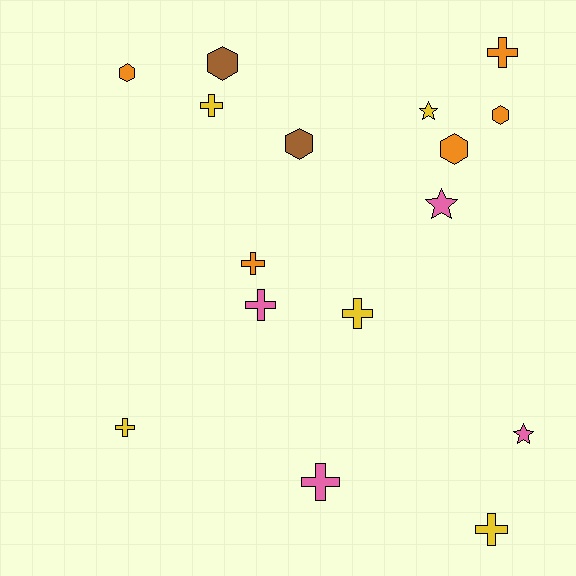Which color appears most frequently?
Yellow, with 5 objects.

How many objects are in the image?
There are 16 objects.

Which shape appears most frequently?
Cross, with 8 objects.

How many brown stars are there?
There are no brown stars.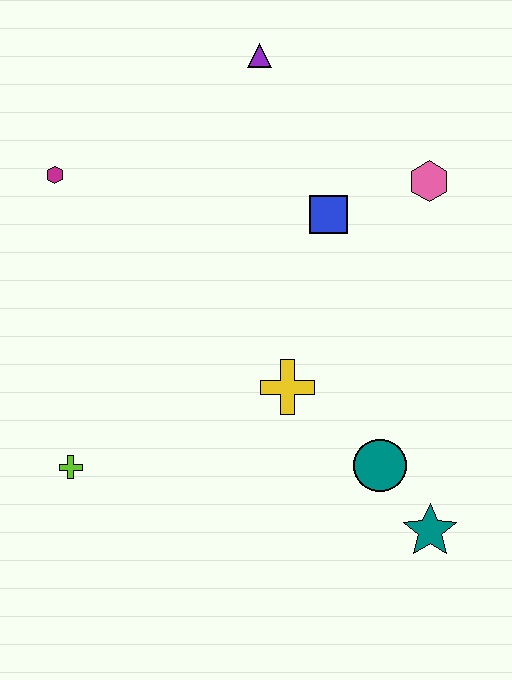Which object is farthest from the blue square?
The lime cross is farthest from the blue square.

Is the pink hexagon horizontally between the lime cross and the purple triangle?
No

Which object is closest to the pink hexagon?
The blue square is closest to the pink hexagon.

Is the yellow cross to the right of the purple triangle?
Yes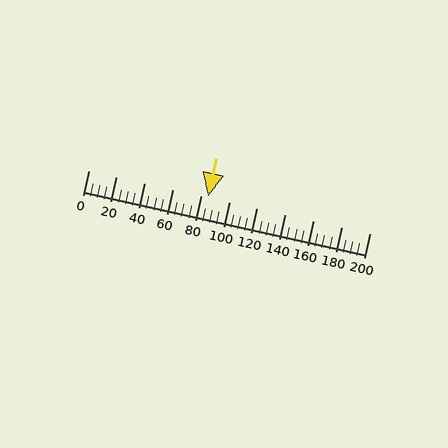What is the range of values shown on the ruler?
The ruler shows values from 0 to 200.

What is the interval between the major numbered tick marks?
The major tick marks are spaced 20 units apart.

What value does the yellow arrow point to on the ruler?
The yellow arrow points to approximately 85.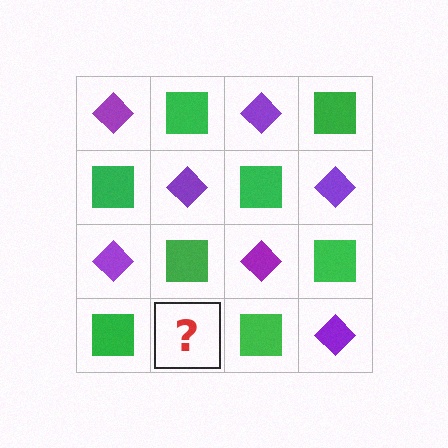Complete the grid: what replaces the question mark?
The question mark should be replaced with a purple diamond.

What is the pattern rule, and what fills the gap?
The rule is that it alternates purple diamond and green square in a checkerboard pattern. The gap should be filled with a purple diamond.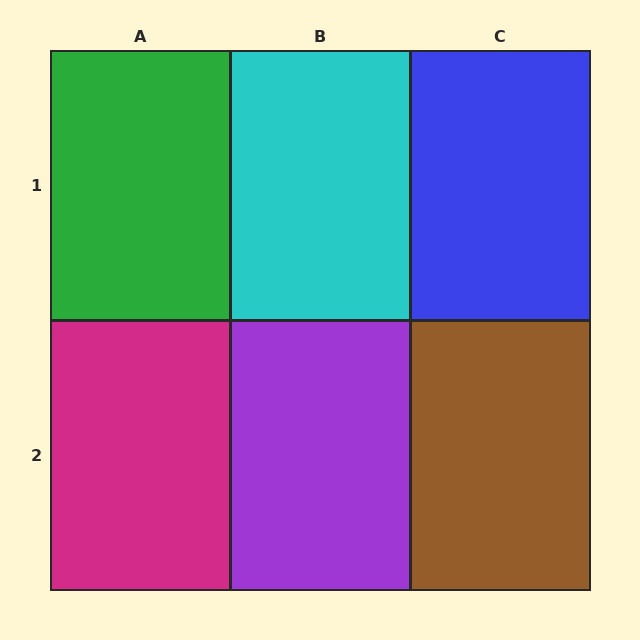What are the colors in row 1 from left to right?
Green, cyan, blue.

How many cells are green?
1 cell is green.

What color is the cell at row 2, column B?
Purple.